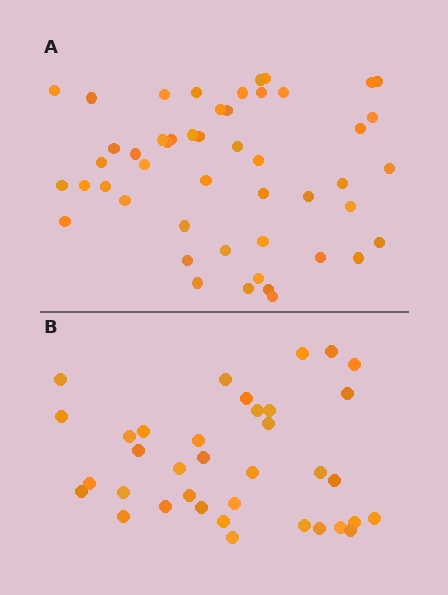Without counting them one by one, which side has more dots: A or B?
Region A (the top region) has more dots.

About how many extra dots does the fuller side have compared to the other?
Region A has approximately 15 more dots than region B.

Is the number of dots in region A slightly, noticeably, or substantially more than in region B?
Region A has noticeably more, but not dramatically so. The ratio is roughly 1.4 to 1.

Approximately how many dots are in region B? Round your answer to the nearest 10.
About 40 dots. (The exact count is 36, which rounds to 40.)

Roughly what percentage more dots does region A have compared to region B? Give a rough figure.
About 35% more.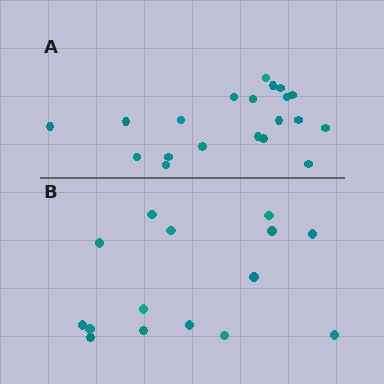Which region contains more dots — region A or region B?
Region A (the top region) has more dots.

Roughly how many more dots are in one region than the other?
Region A has about 5 more dots than region B.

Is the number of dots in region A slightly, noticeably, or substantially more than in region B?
Region A has noticeably more, but not dramatically so. The ratio is roughly 1.3 to 1.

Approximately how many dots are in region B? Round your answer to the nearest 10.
About 20 dots. (The exact count is 15, which rounds to 20.)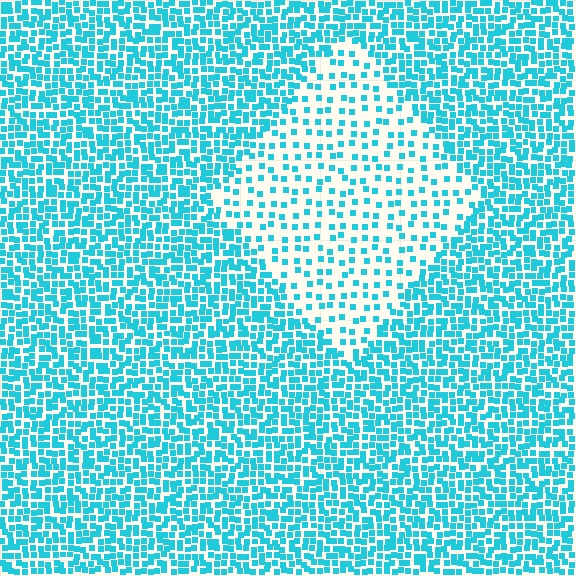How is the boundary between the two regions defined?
The boundary is defined by a change in element density (approximately 2.5x ratio). All elements are the same color, size, and shape.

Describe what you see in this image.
The image contains small cyan elements arranged at two different densities. A diamond-shaped region is visible where the elements are less densely packed than the surrounding area.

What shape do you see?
I see a diamond.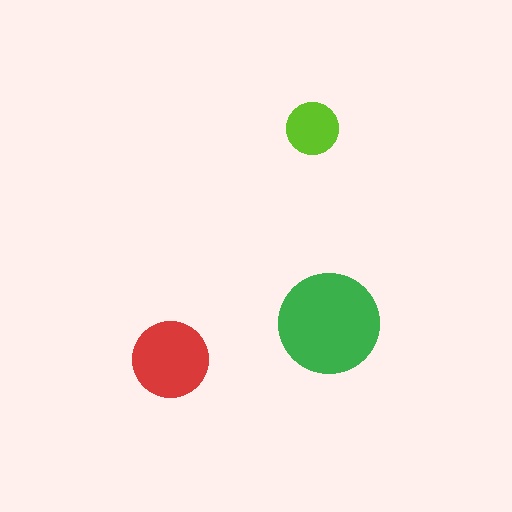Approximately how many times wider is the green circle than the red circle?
About 1.5 times wider.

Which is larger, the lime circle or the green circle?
The green one.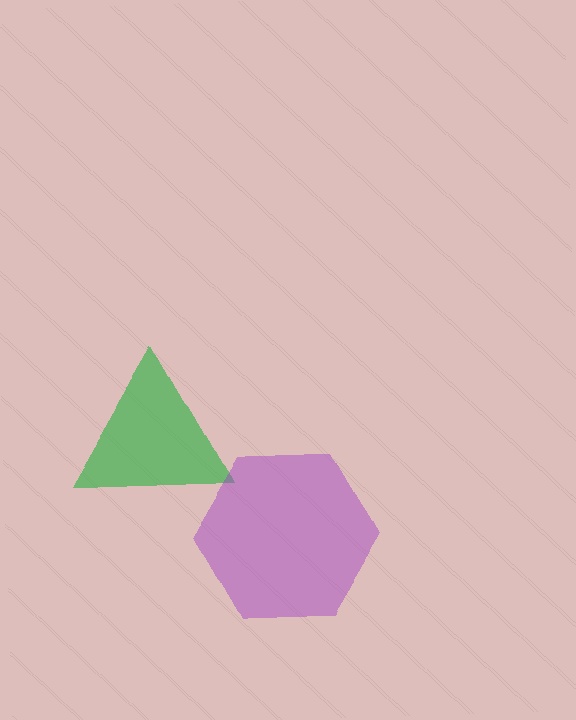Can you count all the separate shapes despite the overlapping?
Yes, there are 2 separate shapes.